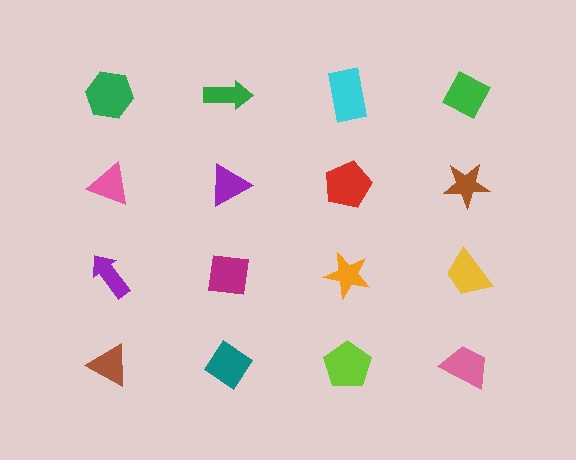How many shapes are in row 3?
4 shapes.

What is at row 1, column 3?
A cyan rectangle.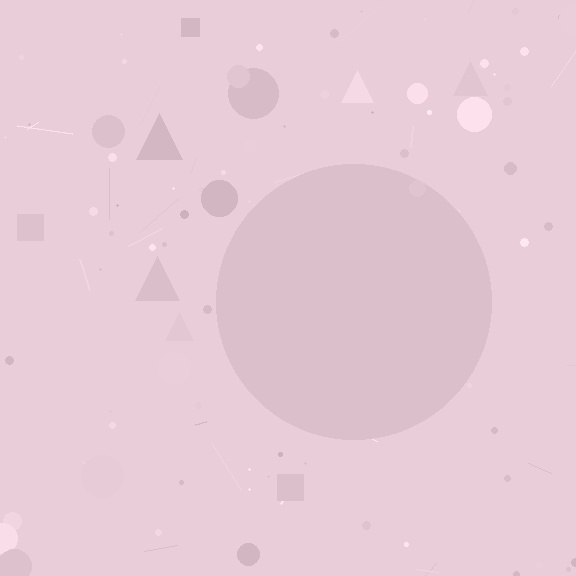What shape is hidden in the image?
A circle is hidden in the image.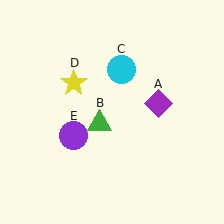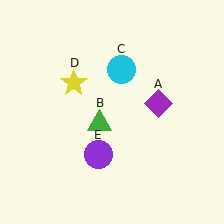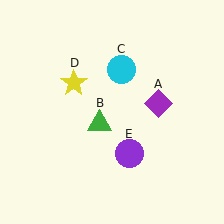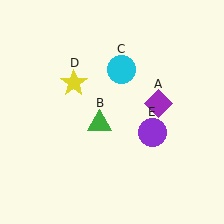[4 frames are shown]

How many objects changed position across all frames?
1 object changed position: purple circle (object E).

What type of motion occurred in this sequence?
The purple circle (object E) rotated counterclockwise around the center of the scene.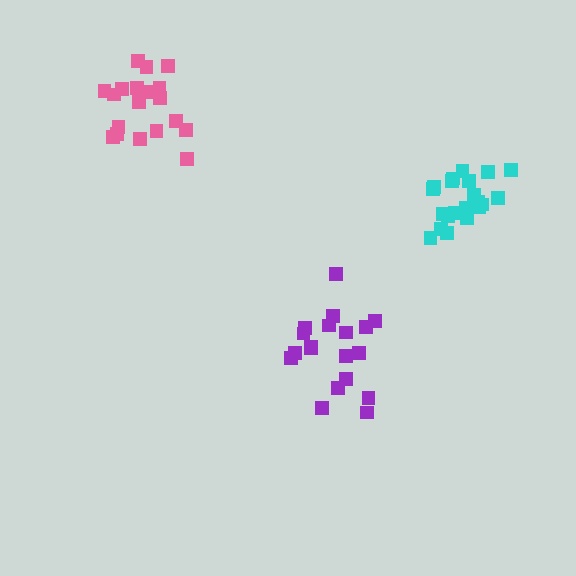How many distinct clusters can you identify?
There are 3 distinct clusters.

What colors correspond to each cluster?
The clusters are colored: cyan, purple, pink.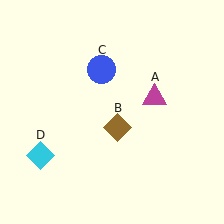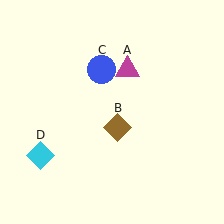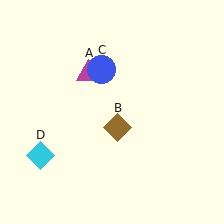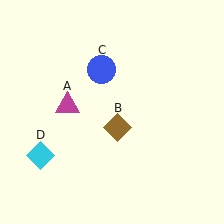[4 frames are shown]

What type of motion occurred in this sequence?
The magenta triangle (object A) rotated counterclockwise around the center of the scene.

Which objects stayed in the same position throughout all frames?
Brown diamond (object B) and blue circle (object C) and cyan diamond (object D) remained stationary.